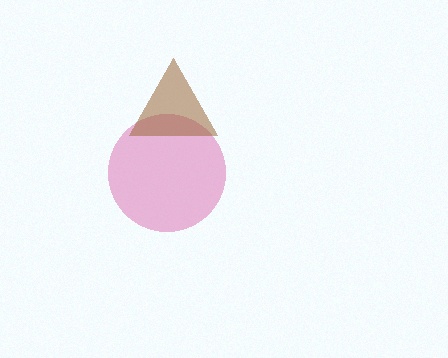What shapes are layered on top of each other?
The layered shapes are: a pink circle, a brown triangle.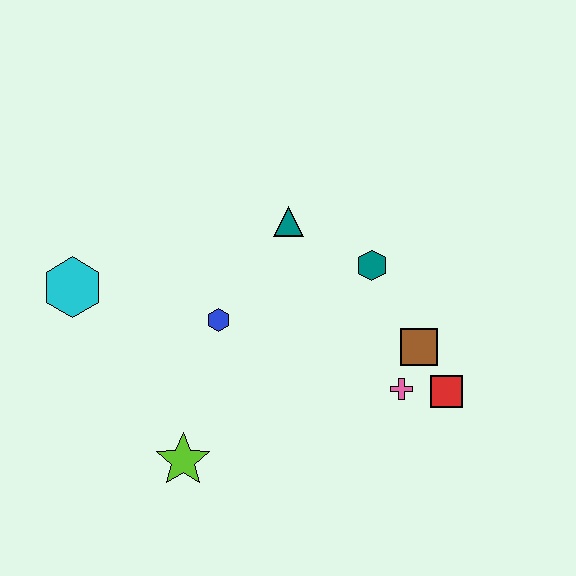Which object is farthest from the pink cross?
The cyan hexagon is farthest from the pink cross.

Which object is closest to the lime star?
The blue hexagon is closest to the lime star.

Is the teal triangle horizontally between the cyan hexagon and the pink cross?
Yes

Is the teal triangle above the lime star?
Yes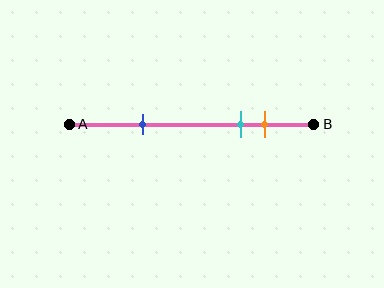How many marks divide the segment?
There are 3 marks dividing the segment.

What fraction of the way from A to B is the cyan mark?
The cyan mark is approximately 70% (0.7) of the way from A to B.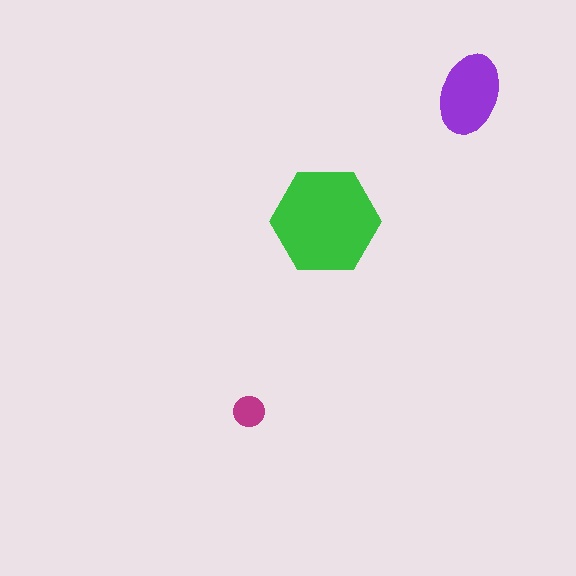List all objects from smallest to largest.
The magenta circle, the purple ellipse, the green hexagon.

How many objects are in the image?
There are 3 objects in the image.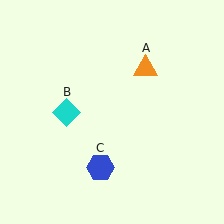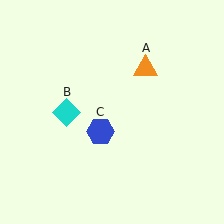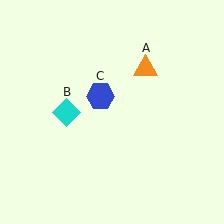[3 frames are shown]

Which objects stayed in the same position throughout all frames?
Orange triangle (object A) and cyan diamond (object B) remained stationary.